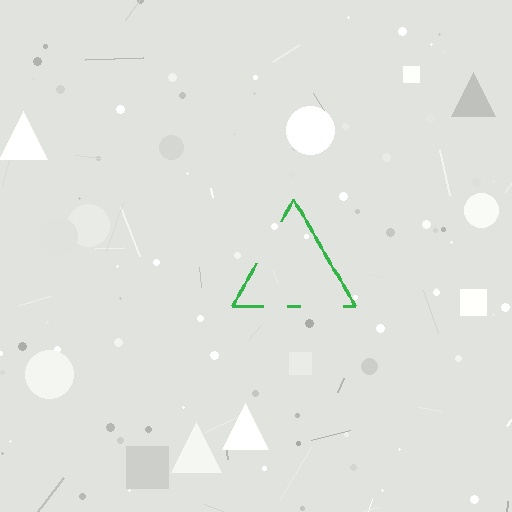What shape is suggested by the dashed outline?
The dashed outline suggests a triangle.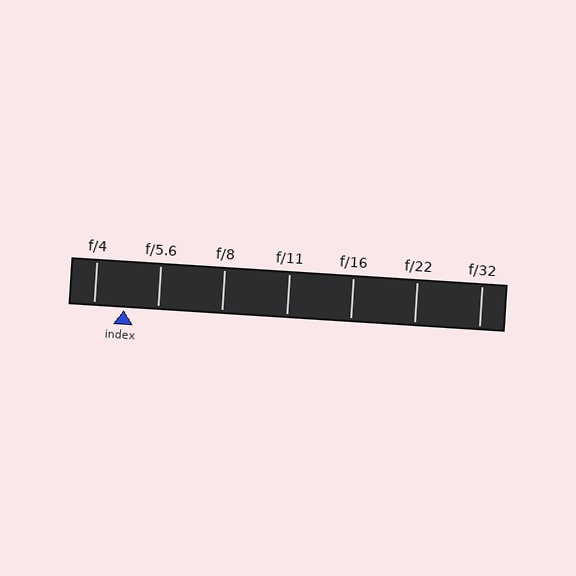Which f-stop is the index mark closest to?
The index mark is closest to f/4.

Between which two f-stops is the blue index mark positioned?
The index mark is between f/4 and f/5.6.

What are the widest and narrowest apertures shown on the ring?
The widest aperture shown is f/4 and the narrowest is f/32.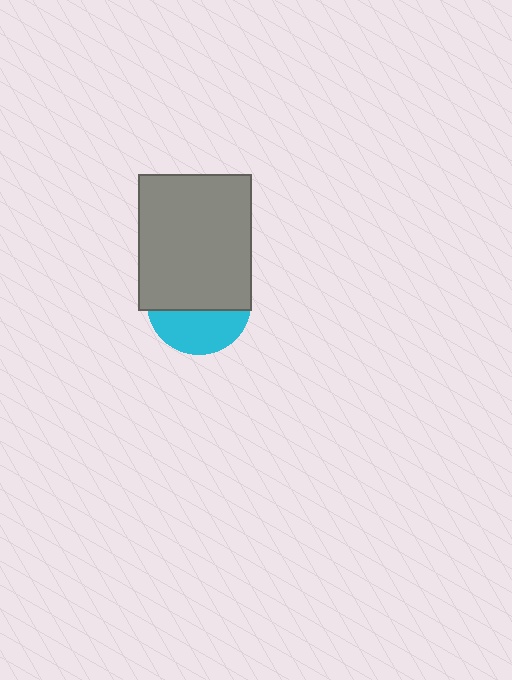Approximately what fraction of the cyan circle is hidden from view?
Roughly 60% of the cyan circle is hidden behind the gray rectangle.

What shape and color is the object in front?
The object in front is a gray rectangle.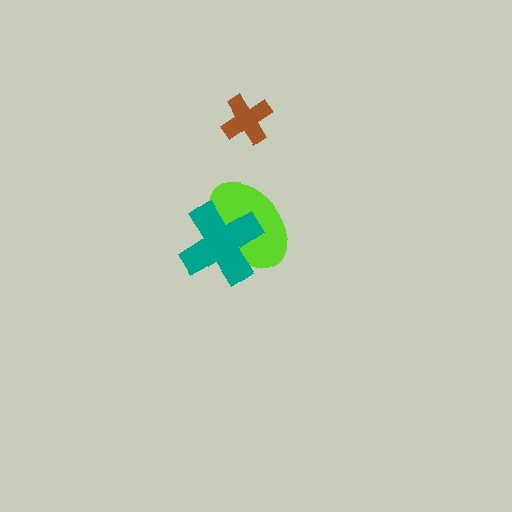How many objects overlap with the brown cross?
0 objects overlap with the brown cross.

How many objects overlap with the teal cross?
1 object overlaps with the teal cross.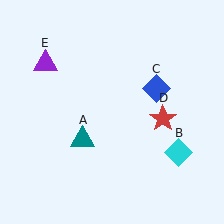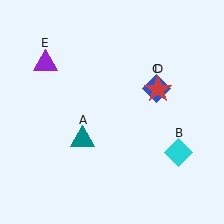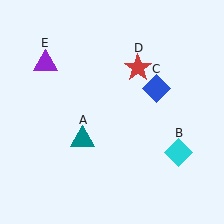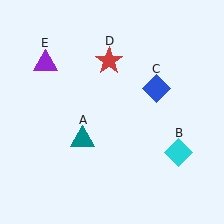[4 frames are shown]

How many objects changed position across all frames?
1 object changed position: red star (object D).